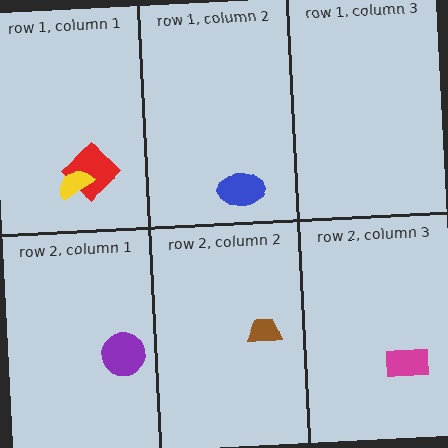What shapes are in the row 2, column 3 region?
The magenta rectangle.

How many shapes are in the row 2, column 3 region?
1.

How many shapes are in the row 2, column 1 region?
1.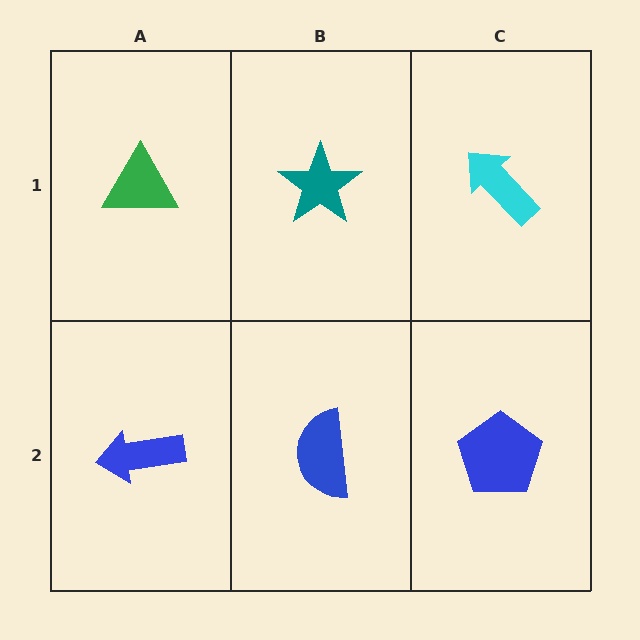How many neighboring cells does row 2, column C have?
2.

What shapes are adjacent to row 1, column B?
A blue semicircle (row 2, column B), a green triangle (row 1, column A), a cyan arrow (row 1, column C).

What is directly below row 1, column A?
A blue arrow.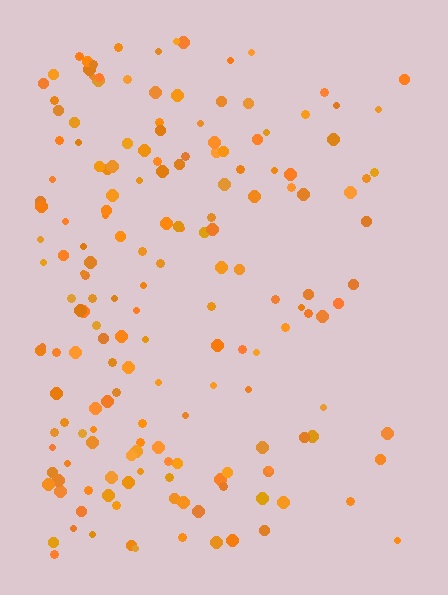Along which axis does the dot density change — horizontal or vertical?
Horizontal.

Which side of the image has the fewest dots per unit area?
The right.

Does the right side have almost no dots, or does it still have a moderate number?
Still a moderate number, just noticeably fewer than the left.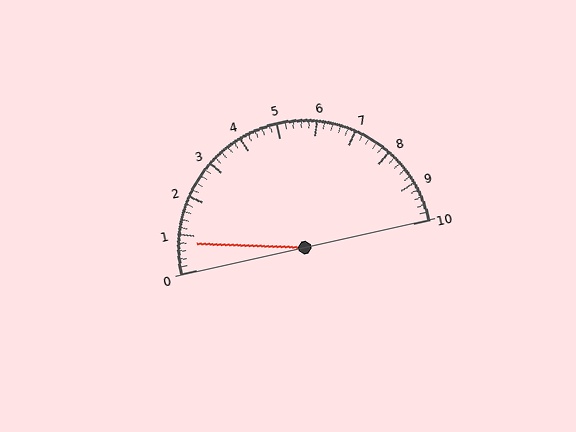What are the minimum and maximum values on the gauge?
The gauge ranges from 0 to 10.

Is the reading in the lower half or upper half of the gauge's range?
The reading is in the lower half of the range (0 to 10).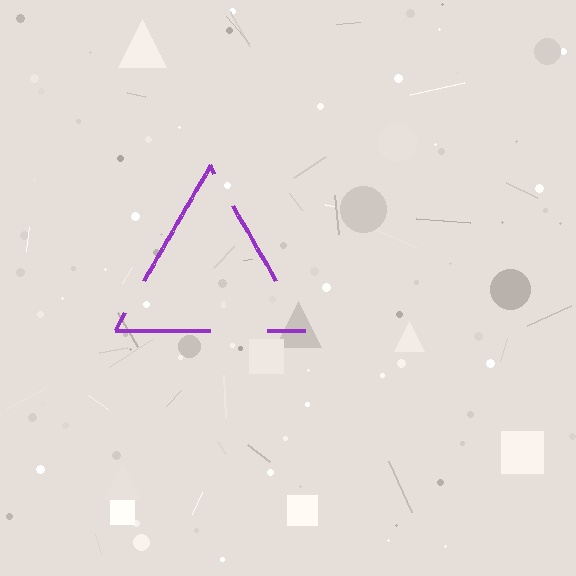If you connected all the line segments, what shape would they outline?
They would outline a triangle.